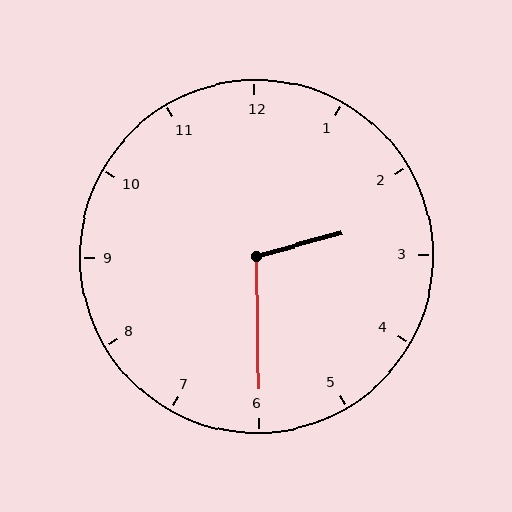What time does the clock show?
2:30.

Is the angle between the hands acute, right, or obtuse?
It is obtuse.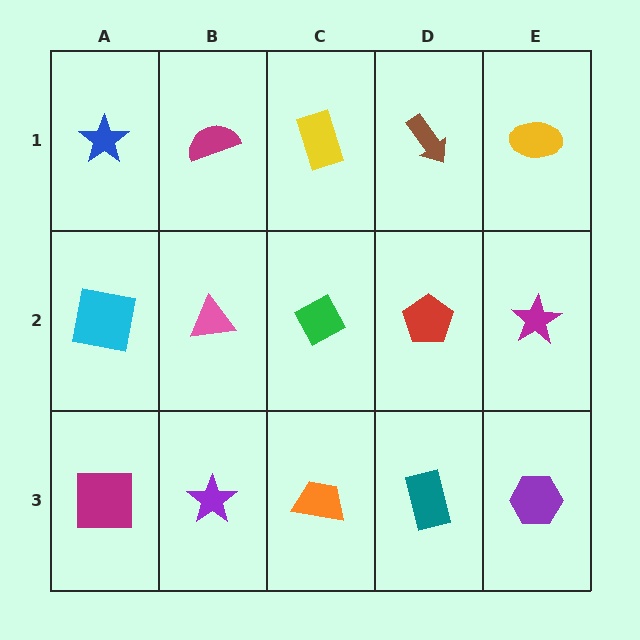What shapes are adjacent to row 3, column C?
A green diamond (row 2, column C), a purple star (row 3, column B), a teal rectangle (row 3, column D).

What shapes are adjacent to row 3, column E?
A magenta star (row 2, column E), a teal rectangle (row 3, column D).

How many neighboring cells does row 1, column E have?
2.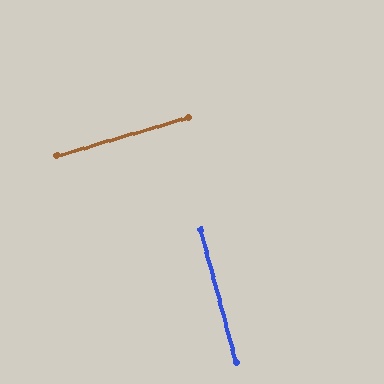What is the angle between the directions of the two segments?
Approximately 88 degrees.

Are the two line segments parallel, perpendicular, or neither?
Perpendicular — they meet at approximately 88°.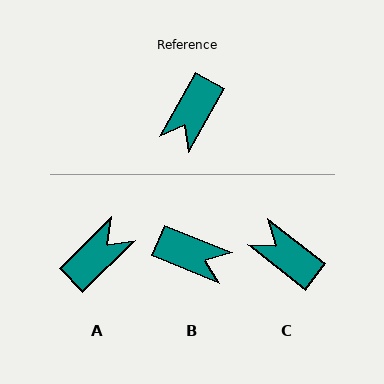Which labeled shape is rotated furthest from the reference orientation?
A, about 164 degrees away.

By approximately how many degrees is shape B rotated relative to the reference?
Approximately 98 degrees counter-clockwise.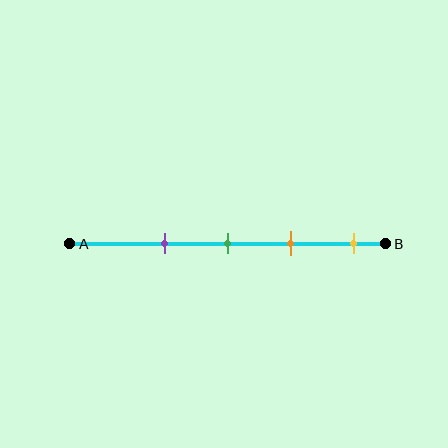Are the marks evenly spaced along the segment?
Yes, the marks are approximately evenly spaced.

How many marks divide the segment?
There are 4 marks dividing the segment.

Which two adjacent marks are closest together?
The green and orange marks are the closest adjacent pair.